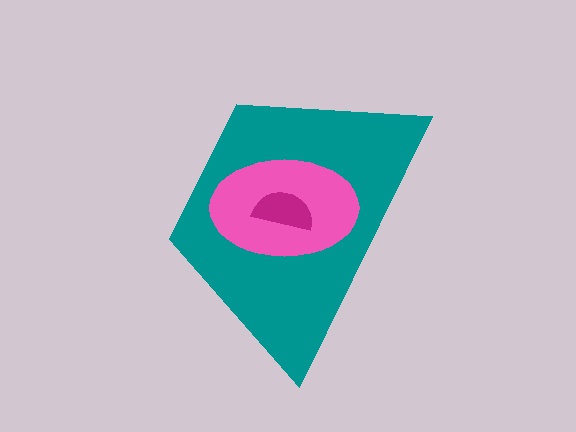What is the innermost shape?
The magenta semicircle.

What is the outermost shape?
The teal trapezoid.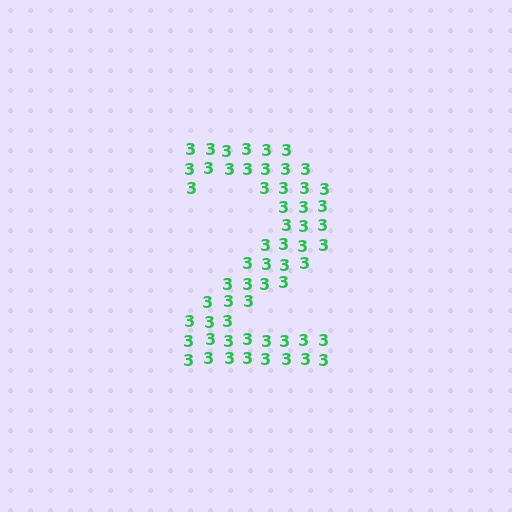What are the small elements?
The small elements are digit 3's.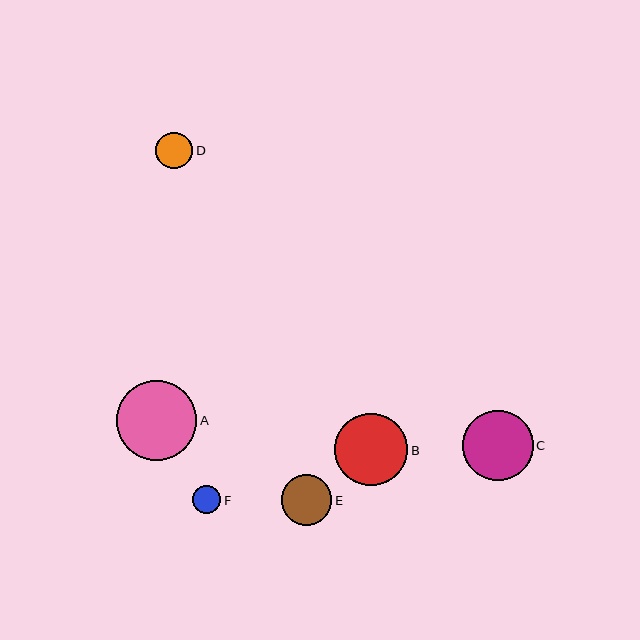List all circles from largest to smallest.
From largest to smallest: A, B, C, E, D, F.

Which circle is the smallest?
Circle F is the smallest with a size of approximately 28 pixels.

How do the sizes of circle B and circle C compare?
Circle B and circle C are approximately the same size.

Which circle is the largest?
Circle A is the largest with a size of approximately 80 pixels.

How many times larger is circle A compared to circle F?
Circle A is approximately 2.8 times the size of circle F.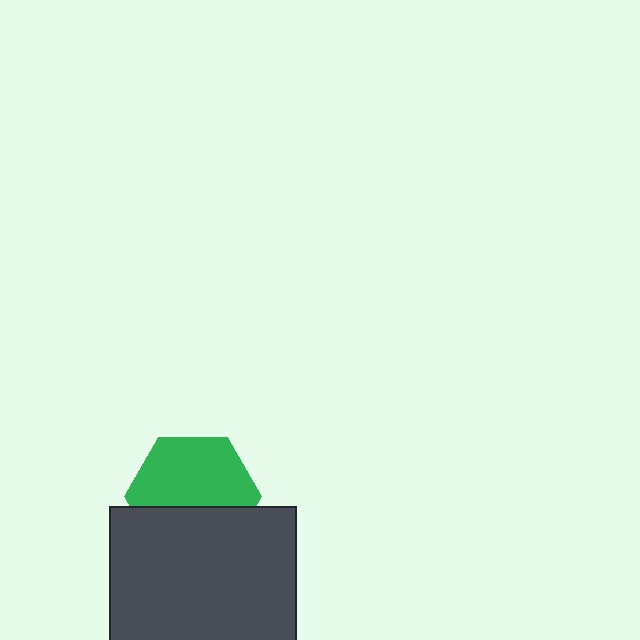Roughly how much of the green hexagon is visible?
About half of it is visible (roughly 59%).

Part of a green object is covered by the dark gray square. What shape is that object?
It is a hexagon.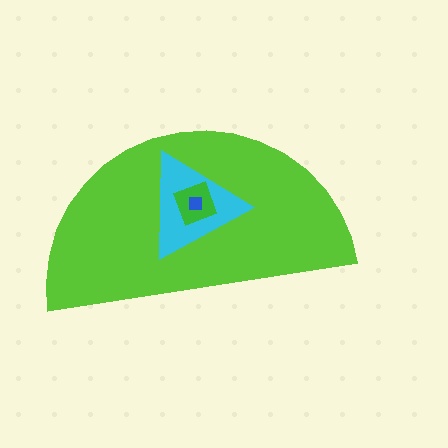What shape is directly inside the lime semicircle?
The cyan triangle.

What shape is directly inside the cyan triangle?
The green diamond.